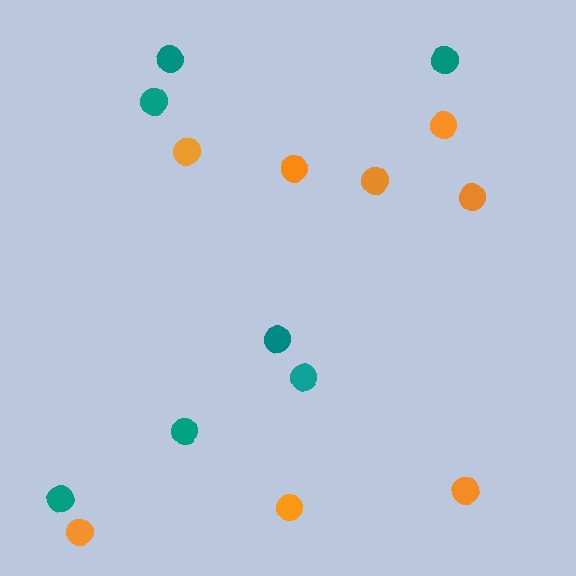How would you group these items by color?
There are 2 groups: one group of orange circles (8) and one group of teal circles (7).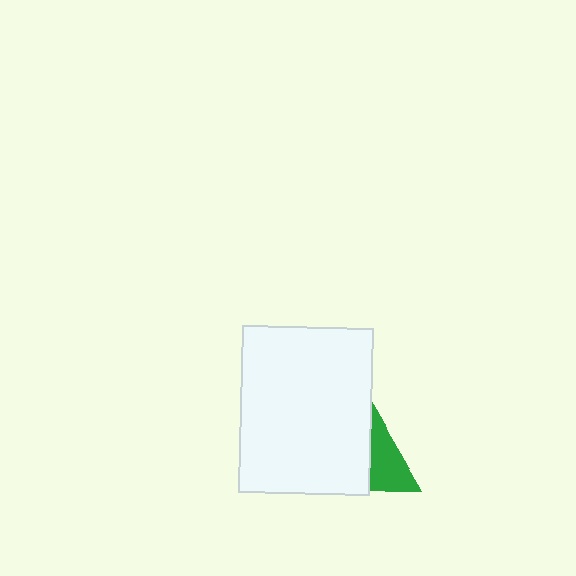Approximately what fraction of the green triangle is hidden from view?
Roughly 65% of the green triangle is hidden behind the white rectangle.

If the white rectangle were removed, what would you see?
You would see the complete green triangle.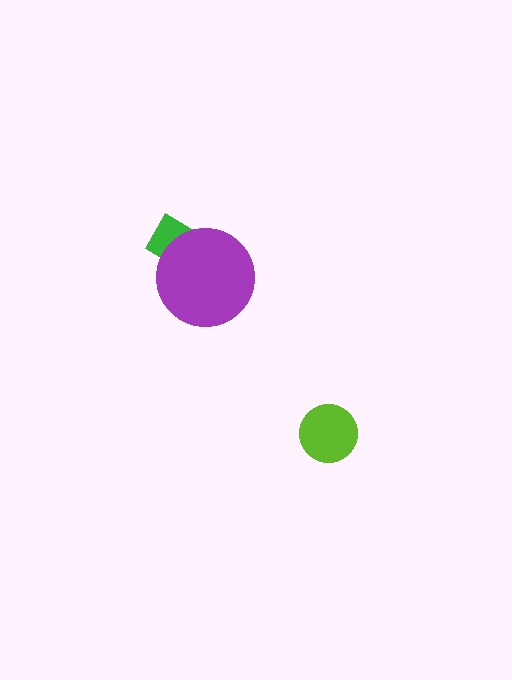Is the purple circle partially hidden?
No, no other shape covers it.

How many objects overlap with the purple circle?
1 object overlaps with the purple circle.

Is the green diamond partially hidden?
Yes, it is partially covered by another shape.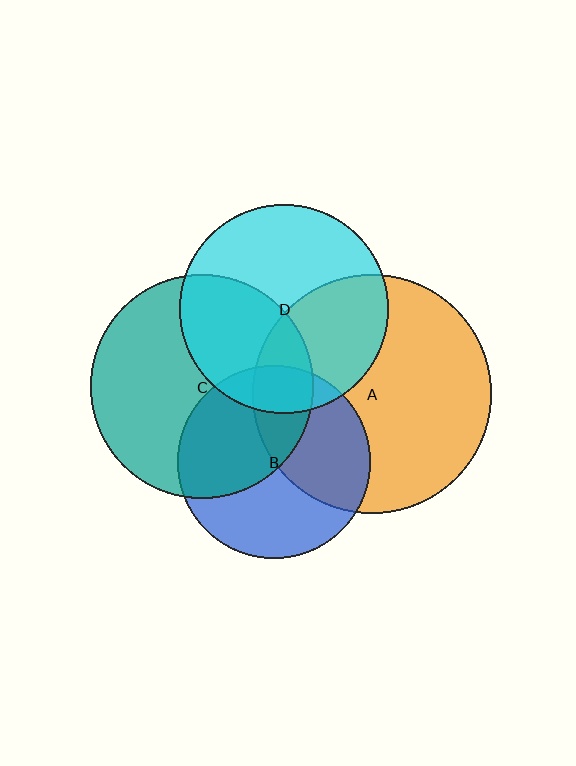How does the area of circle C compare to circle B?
Approximately 1.3 times.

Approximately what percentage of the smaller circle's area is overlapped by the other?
Approximately 15%.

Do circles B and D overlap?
Yes.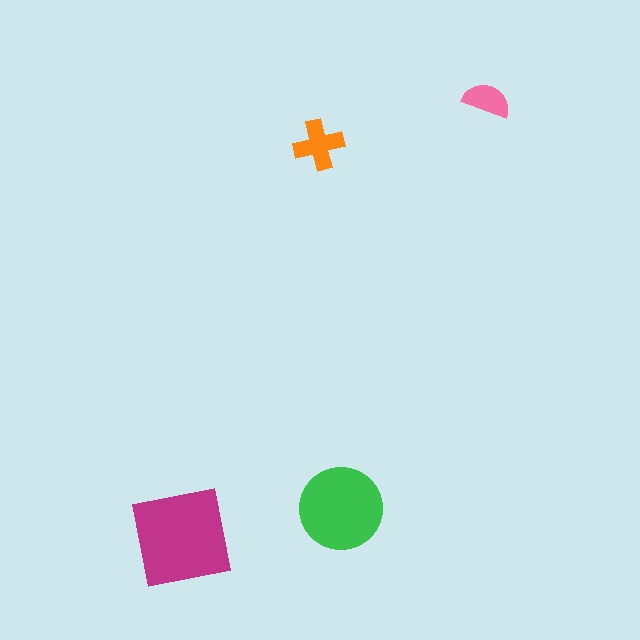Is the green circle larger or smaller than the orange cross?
Larger.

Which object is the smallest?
The pink semicircle.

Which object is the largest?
The magenta square.